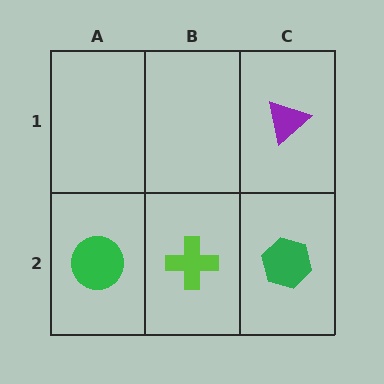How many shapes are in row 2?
3 shapes.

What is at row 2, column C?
A green hexagon.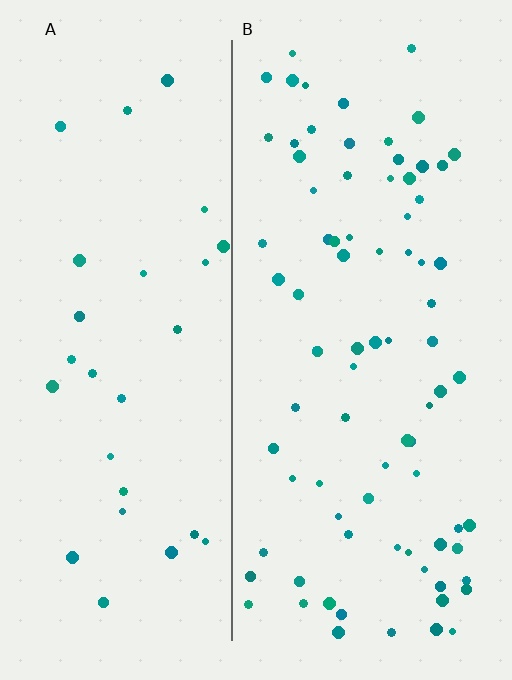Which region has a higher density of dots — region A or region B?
B (the right).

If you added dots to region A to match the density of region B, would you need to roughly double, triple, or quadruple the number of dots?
Approximately triple.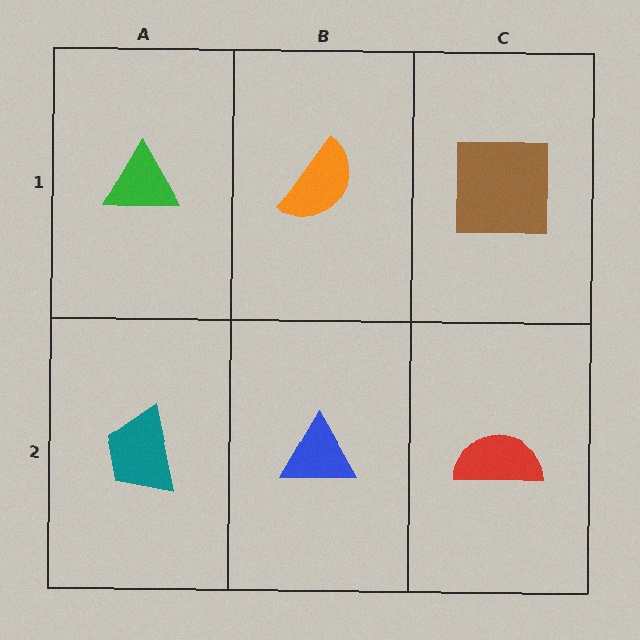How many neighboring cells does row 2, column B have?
3.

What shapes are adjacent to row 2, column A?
A green triangle (row 1, column A), a blue triangle (row 2, column B).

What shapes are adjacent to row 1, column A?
A teal trapezoid (row 2, column A), an orange semicircle (row 1, column B).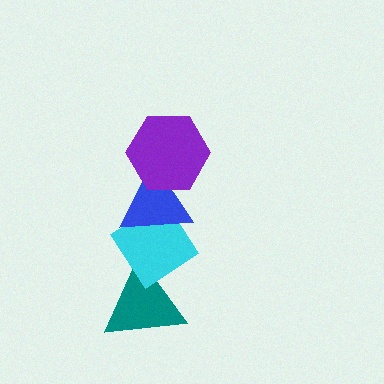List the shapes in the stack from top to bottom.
From top to bottom: the purple hexagon, the blue triangle, the cyan diamond, the teal triangle.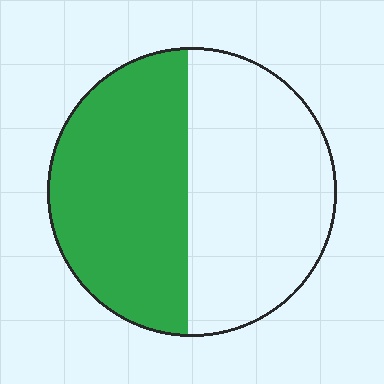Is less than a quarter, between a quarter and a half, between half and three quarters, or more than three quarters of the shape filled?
Between a quarter and a half.